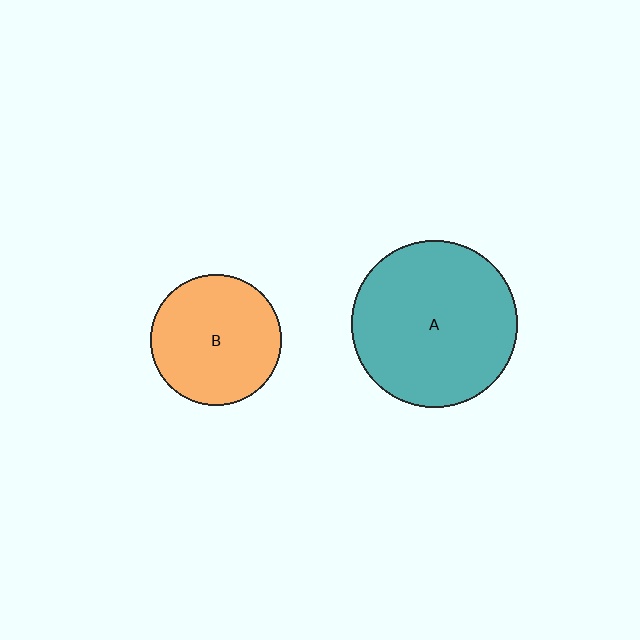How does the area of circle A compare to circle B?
Approximately 1.6 times.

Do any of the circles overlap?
No, none of the circles overlap.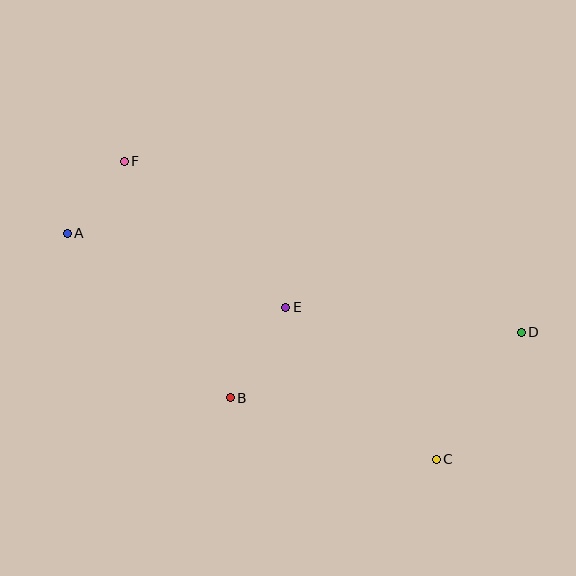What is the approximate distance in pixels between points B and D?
The distance between B and D is approximately 298 pixels.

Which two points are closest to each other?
Points A and F are closest to each other.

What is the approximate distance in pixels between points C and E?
The distance between C and E is approximately 214 pixels.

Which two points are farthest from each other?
Points A and D are farthest from each other.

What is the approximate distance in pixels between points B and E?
The distance between B and E is approximately 106 pixels.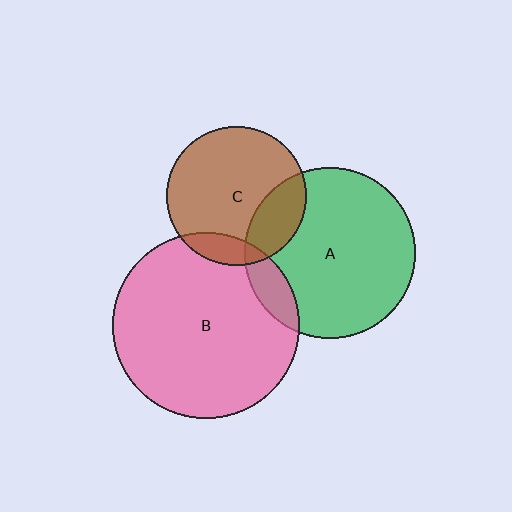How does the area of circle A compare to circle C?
Approximately 1.5 times.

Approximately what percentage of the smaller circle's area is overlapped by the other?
Approximately 10%.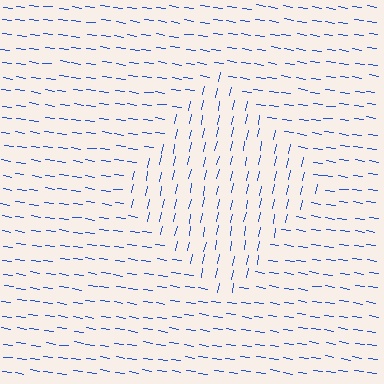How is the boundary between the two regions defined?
The boundary is defined purely by a change in line orientation (approximately 86 degrees difference). All lines are the same color and thickness.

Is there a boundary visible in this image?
Yes, there is a texture boundary formed by a change in line orientation.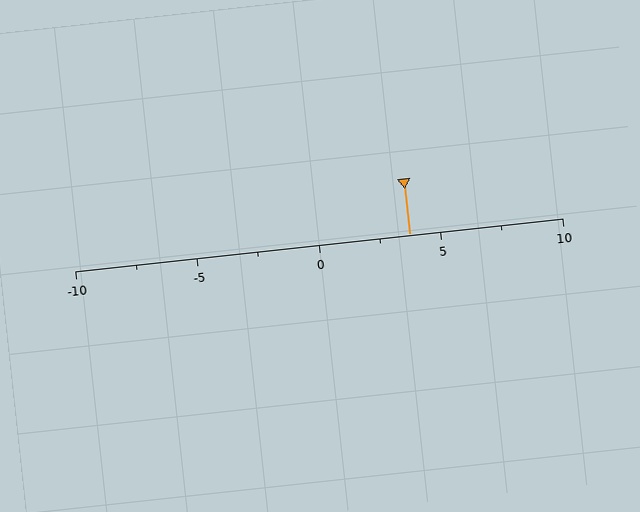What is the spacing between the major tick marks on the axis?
The major ticks are spaced 5 apart.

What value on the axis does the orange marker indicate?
The marker indicates approximately 3.8.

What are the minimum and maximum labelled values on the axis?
The axis runs from -10 to 10.